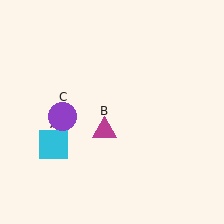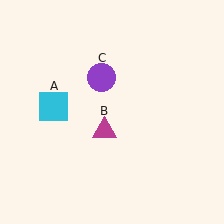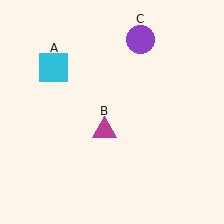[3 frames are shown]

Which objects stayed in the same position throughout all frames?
Magenta triangle (object B) remained stationary.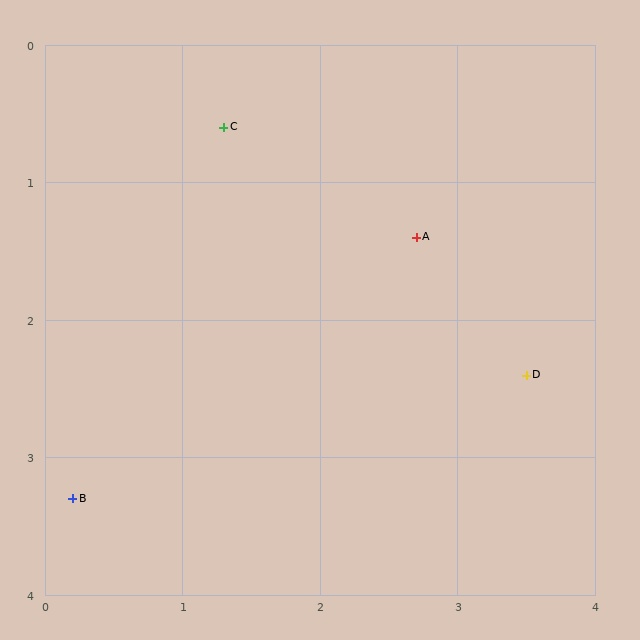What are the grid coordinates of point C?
Point C is at approximately (1.3, 0.6).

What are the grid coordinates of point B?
Point B is at approximately (0.2, 3.3).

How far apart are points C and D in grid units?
Points C and D are about 2.8 grid units apart.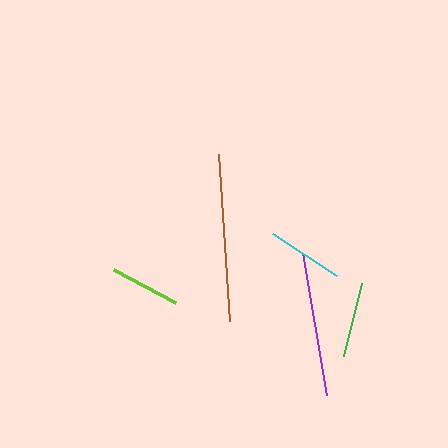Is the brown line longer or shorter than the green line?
The brown line is longer than the green line.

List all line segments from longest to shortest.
From longest to shortest: brown, purple, cyan, green, lime.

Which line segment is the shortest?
The lime line is the shortest at approximately 70 pixels.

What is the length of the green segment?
The green segment is approximately 75 pixels long.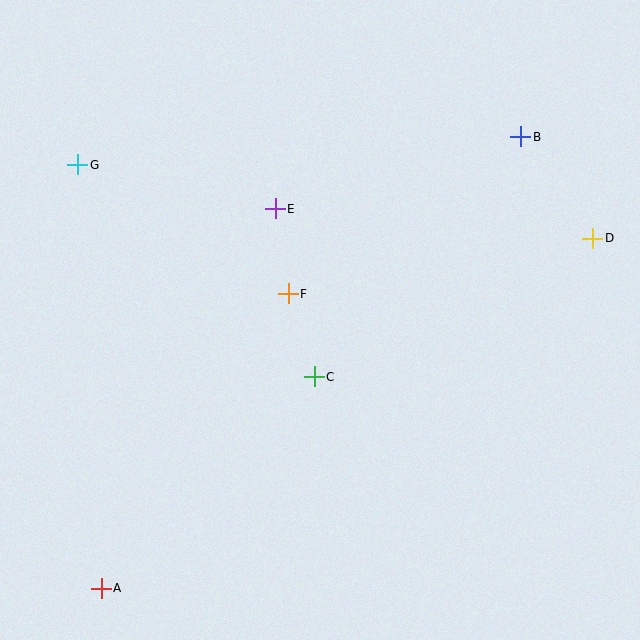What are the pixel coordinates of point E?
Point E is at (275, 209).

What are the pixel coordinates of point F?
Point F is at (288, 294).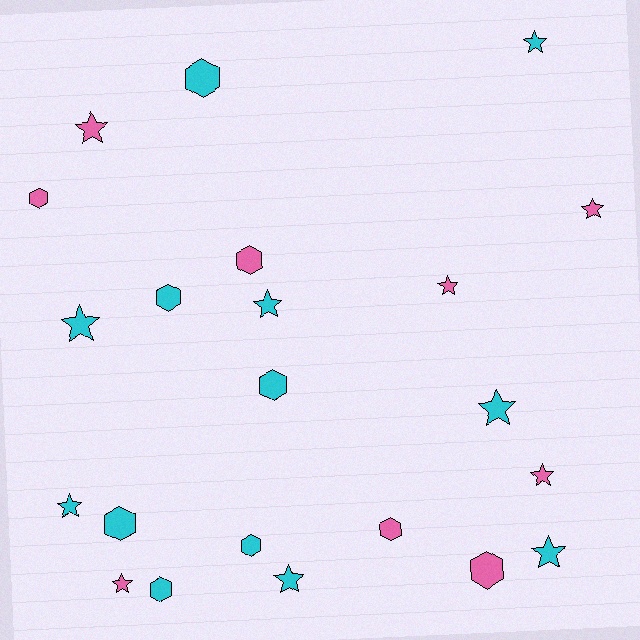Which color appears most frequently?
Cyan, with 13 objects.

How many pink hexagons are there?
There are 4 pink hexagons.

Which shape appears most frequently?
Star, with 12 objects.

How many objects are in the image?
There are 22 objects.